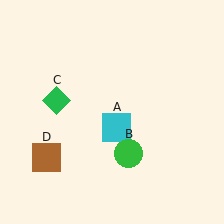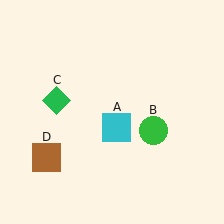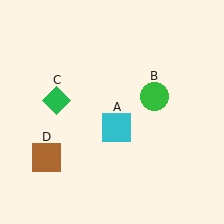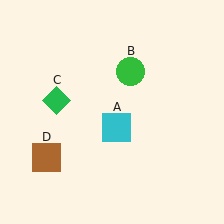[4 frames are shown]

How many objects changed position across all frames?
1 object changed position: green circle (object B).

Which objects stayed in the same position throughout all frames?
Cyan square (object A) and green diamond (object C) and brown square (object D) remained stationary.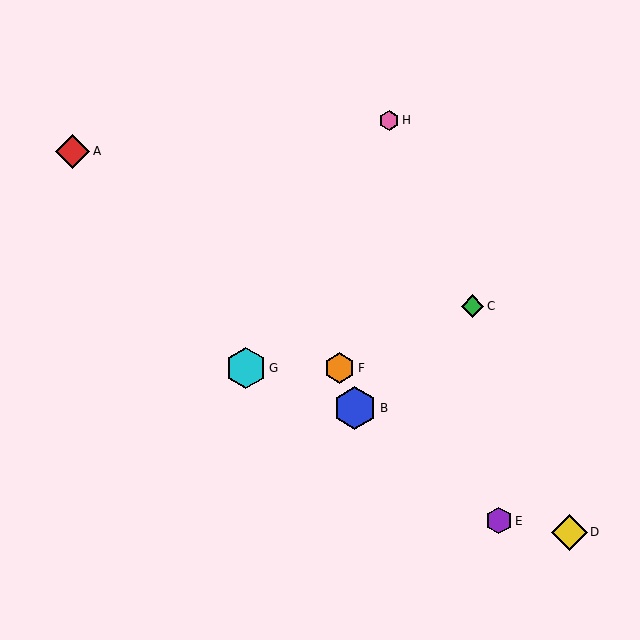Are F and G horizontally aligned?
Yes, both are at y≈368.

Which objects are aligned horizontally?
Objects F, G are aligned horizontally.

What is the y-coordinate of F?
Object F is at y≈368.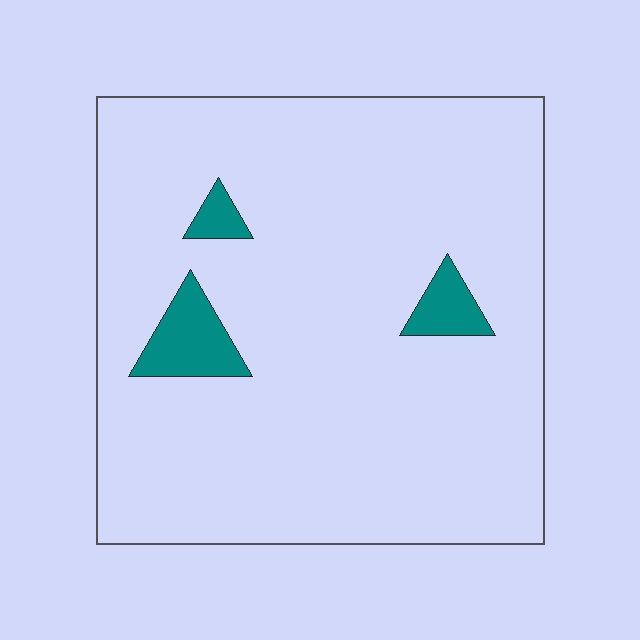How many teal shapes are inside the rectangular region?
3.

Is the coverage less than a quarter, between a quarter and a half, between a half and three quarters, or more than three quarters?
Less than a quarter.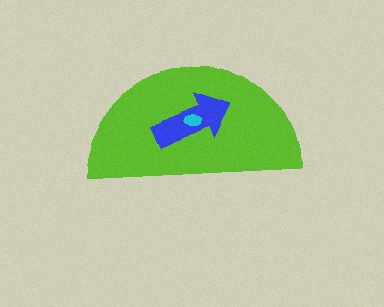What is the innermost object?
The cyan ellipse.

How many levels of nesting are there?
3.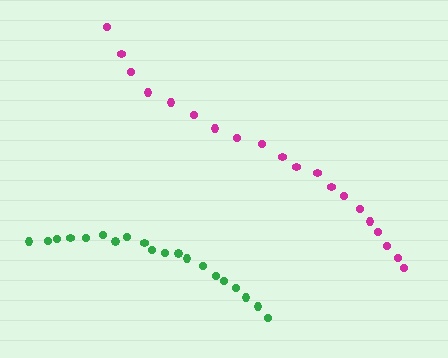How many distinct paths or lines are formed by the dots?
There are 2 distinct paths.